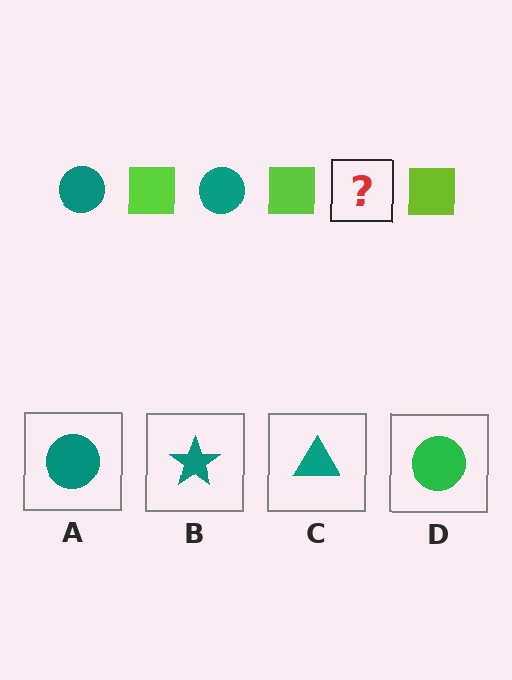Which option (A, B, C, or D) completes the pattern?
A.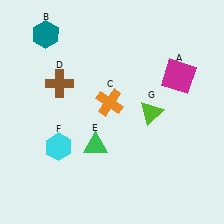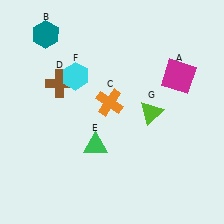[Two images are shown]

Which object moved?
The cyan hexagon (F) moved up.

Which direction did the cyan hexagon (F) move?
The cyan hexagon (F) moved up.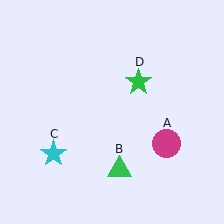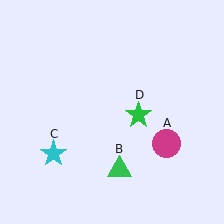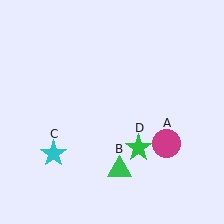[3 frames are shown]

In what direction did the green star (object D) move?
The green star (object D) moved down.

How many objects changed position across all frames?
1 object changed position: green star (object D).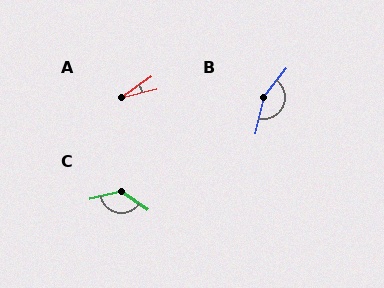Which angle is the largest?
B, at approximately 155 degrees.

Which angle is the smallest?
A, at approximately 21 degrees.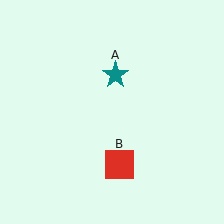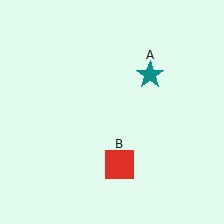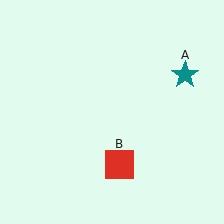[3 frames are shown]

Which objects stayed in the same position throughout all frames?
Red square (object B) remained stationary.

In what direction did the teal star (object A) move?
The teal star (object A) moved right.